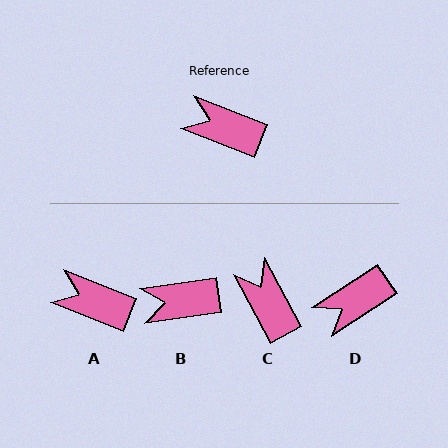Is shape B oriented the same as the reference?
No, it is off by about 30 degrees.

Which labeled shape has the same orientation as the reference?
A.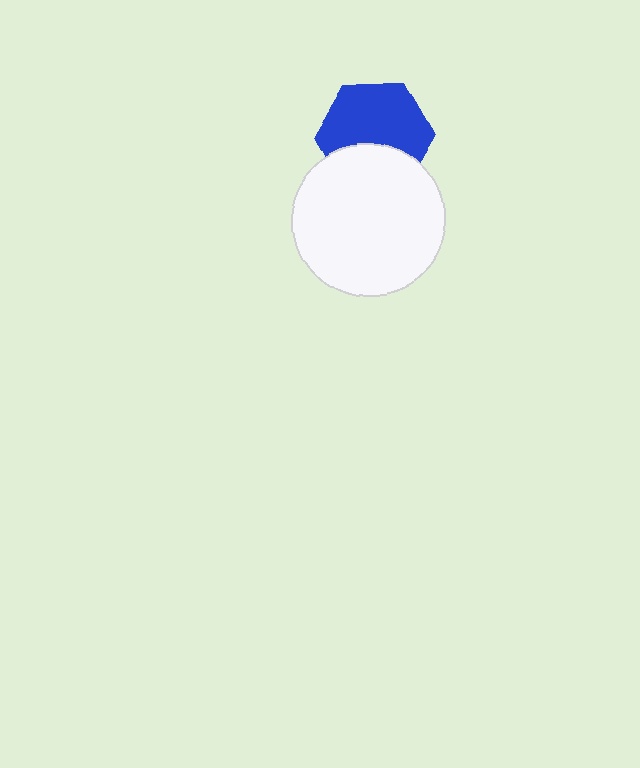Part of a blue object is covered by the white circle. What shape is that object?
It is a hexagon.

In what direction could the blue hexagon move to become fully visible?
The blue hexagon could move up. That would shift it out from behind the white circle entirely.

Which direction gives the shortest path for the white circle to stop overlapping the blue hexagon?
Moving down gives the shortest separation.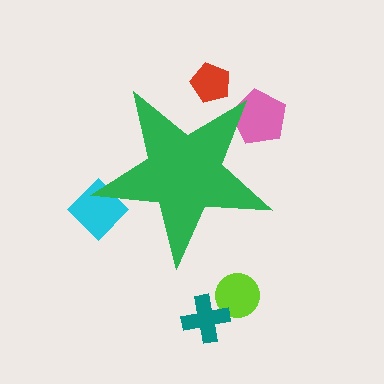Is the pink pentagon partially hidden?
Yes, the pink pentagon is partially hidden behind the green star.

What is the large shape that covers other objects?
A green star.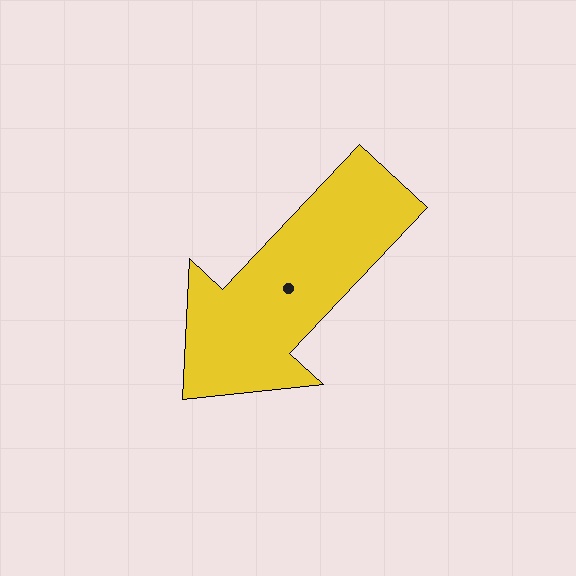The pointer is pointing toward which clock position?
Roughly 7 o'clock.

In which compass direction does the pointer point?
Southwest.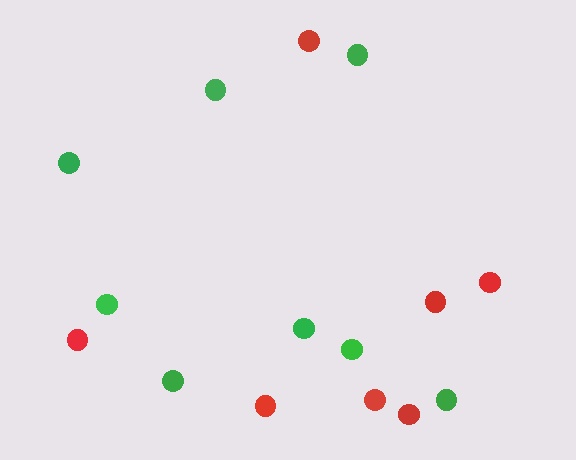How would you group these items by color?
There are 2 groups: one group of green circles (8) and one group of red circles (7).